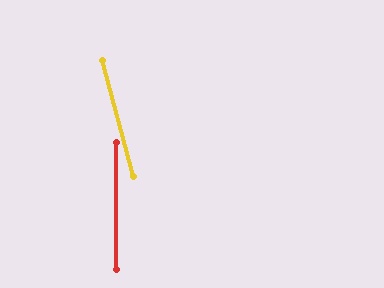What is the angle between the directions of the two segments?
Approximately 15 degrees.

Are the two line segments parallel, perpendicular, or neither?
Neither parallel nor perpendicular — they differ by about 15°.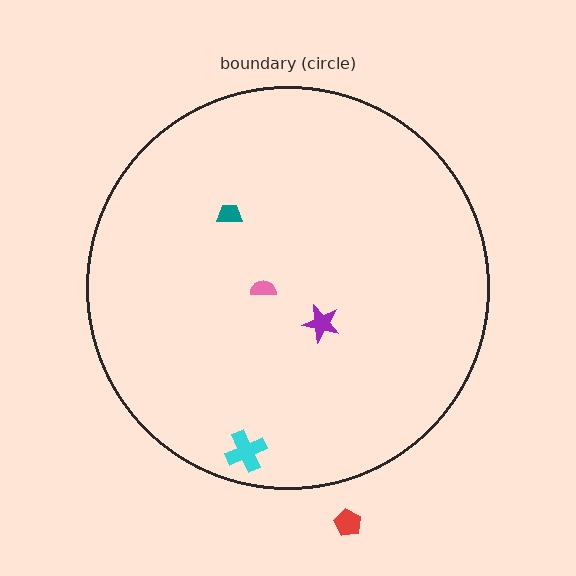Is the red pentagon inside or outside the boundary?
Outside.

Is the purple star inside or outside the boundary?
Inside.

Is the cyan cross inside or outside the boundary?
Inside.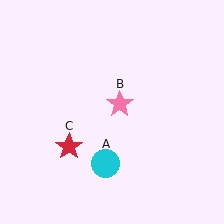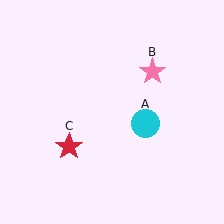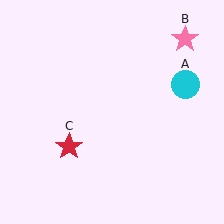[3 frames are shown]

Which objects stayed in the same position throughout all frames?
Red star (object C) remained stationary.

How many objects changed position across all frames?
2 objects changed position: cyan circle (object A), pink star (object B).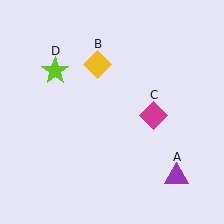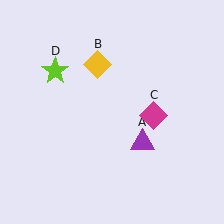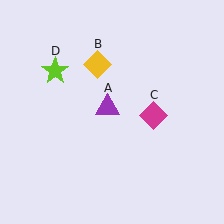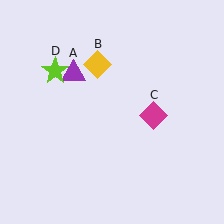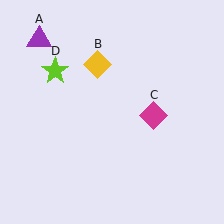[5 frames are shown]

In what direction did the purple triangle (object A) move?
The purple triangle (object A) moved up and to the left.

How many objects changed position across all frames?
1 object changed position: purple triangle (object A).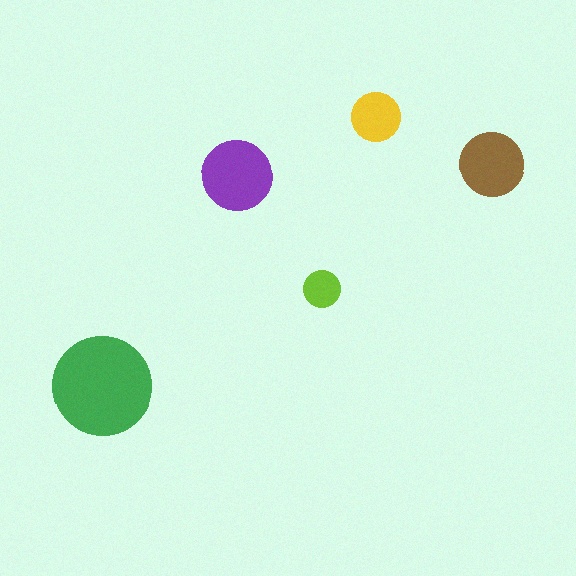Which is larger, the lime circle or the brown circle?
The brown one.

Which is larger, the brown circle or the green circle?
The green one.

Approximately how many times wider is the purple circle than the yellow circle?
About 1.5 times wider.